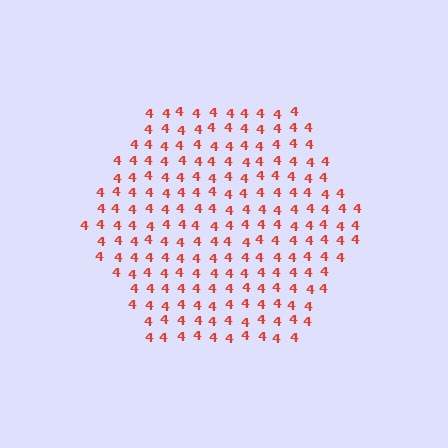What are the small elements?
The small elements are digit 4's.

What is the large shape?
The large shape is a hexagon.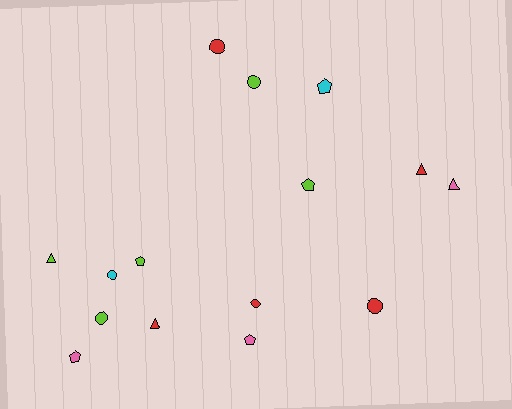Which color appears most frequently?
Red, with 5 objects.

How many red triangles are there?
There are 2 red triangles.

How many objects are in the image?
There are 15 objects.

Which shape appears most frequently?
Circle, with 6 objects.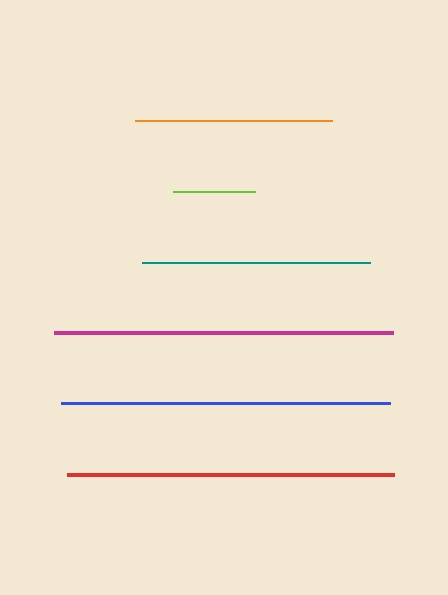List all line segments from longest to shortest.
From longest to shortest: magenta, blue, red, teal, orange, lime.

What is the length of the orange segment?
The orange segment is approximately 197 pixels long.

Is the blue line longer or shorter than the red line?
The blue line is longer than the red line.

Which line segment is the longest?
The magenta line is the longest at approximately 339 pixels.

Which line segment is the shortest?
The lime line is the shortest at approximately 82 pixels.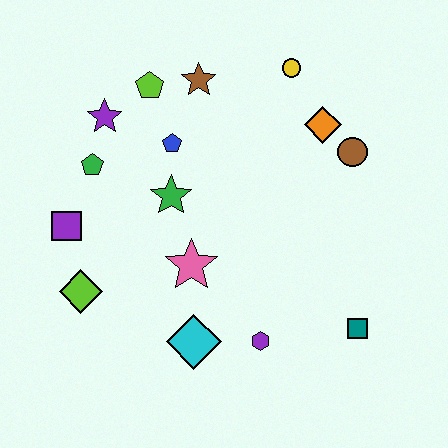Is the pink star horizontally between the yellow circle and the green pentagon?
Yes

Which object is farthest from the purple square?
The teal square is farthest from the purple square.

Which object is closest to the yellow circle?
The orange diamond is closest to the yellow circle.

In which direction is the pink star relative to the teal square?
The pink star is to the left of the teal square.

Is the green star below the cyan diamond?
No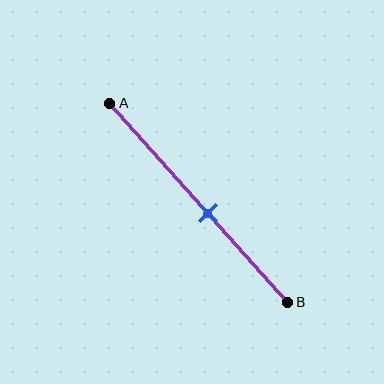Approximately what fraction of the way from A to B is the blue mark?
The blue mark is approximately 55% of the way from A to B.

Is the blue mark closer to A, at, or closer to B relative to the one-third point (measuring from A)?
The blue mark is closer to point B than the one-third point of segment AB.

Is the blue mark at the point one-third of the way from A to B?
No, the mark is at about 55% from A, not at the 33% one-third point.